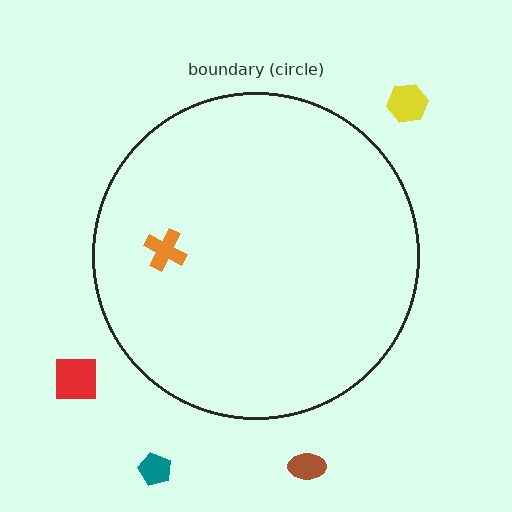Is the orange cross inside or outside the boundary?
Inside.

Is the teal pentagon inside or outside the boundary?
Outside.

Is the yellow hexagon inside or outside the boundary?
Outside.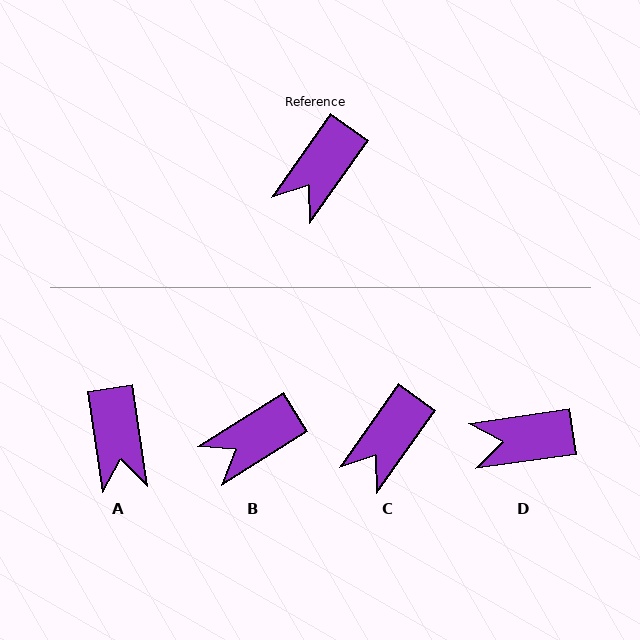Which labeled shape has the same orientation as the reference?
C.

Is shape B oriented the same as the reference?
No, it is off by about 23 degrees.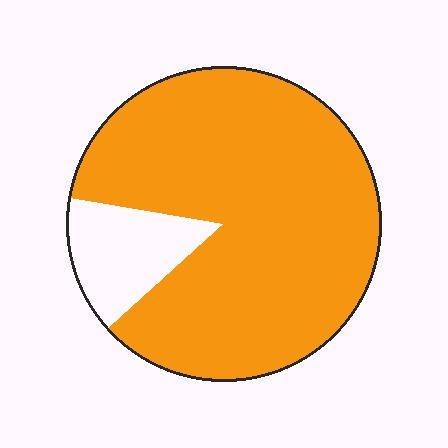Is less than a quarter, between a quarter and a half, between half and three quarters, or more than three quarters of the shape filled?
More than three quarters.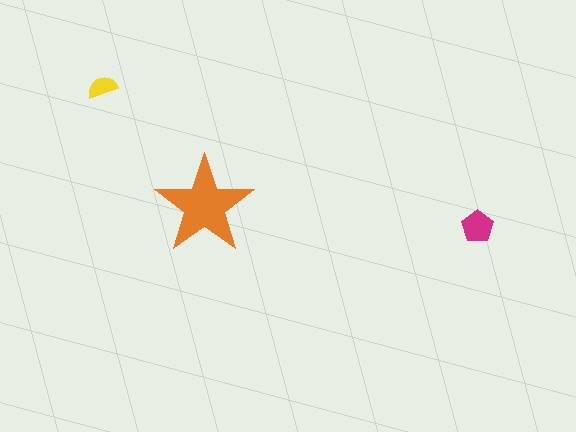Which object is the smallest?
The yellow semicircle.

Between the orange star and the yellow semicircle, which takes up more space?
The orange star.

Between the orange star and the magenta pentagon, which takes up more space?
The orange star.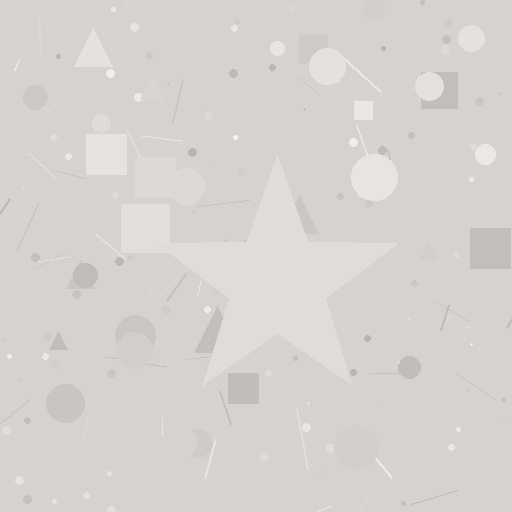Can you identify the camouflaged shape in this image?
The camouflaged shape is a star.